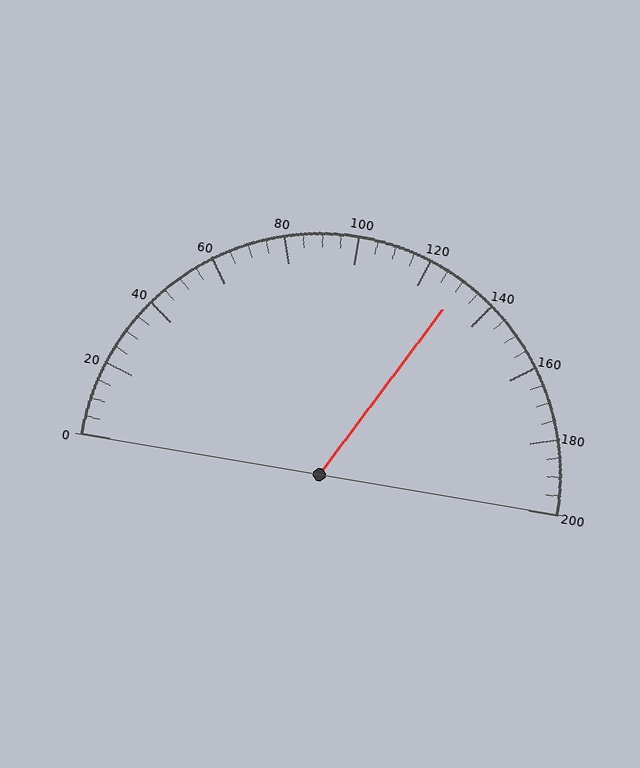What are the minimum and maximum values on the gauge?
The gauge ranges from 0 to 200.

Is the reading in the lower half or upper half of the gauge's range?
The reading is in the upper half of the range (0 to 200).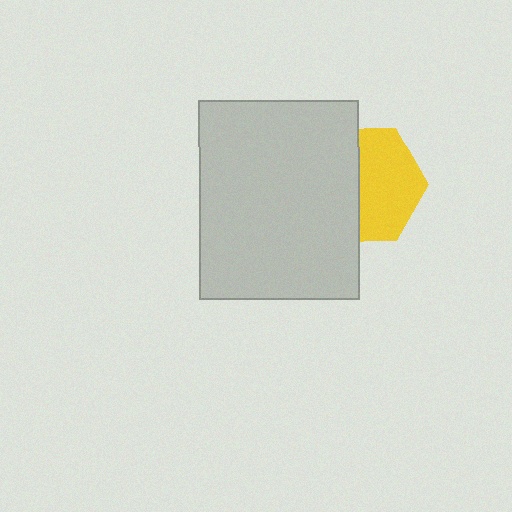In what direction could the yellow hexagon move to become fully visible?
The yellow hexagon could move right. That would shift it out from behind the light gray rectangle entirely.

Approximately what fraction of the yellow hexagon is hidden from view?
Roughly 45% of the yellow hexagon is hidden behind the light gray rectangle.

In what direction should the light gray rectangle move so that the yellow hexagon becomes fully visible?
The light gray rectangle should move left. That is the shortest direction to clear the overlap and leave the yellow hexagon fully visible.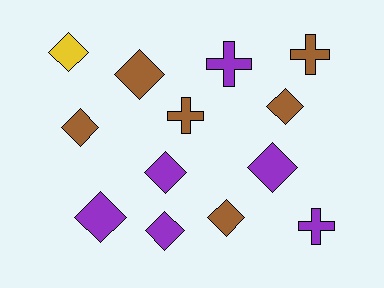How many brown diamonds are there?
There are 4 brown diamonds.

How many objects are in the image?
There are 13 objects.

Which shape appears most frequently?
Diamond, with 9 objects.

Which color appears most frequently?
Brown, with 6 objects.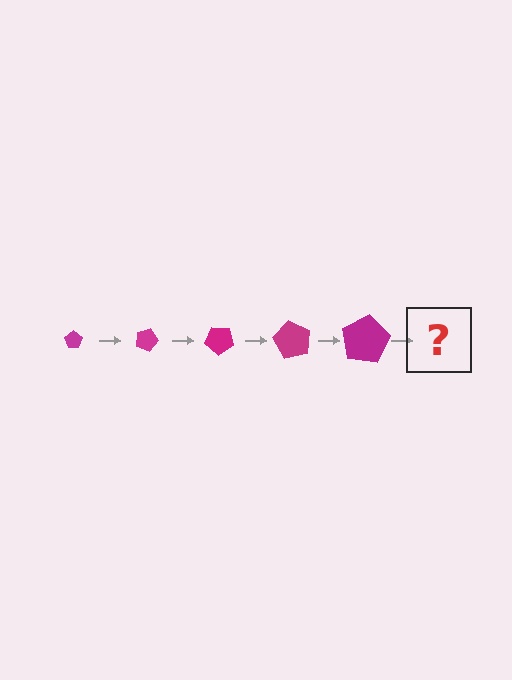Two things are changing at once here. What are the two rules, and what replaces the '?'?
The two rules are that the pentagon grows larger each step and it rotates 20 degrees each step. The '?' should be a pentagon, larger than the previous one and rotated 100 degrees from the start.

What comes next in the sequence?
The next element should be a pentagon, larger than the previous one and rotated 100 degrees from the start.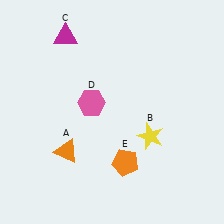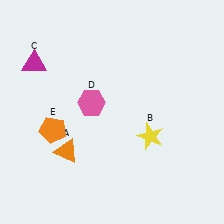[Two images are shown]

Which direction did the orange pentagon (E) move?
The orange pentagon (E) moved left.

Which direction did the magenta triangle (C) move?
The magenta triangle (C) moved left.